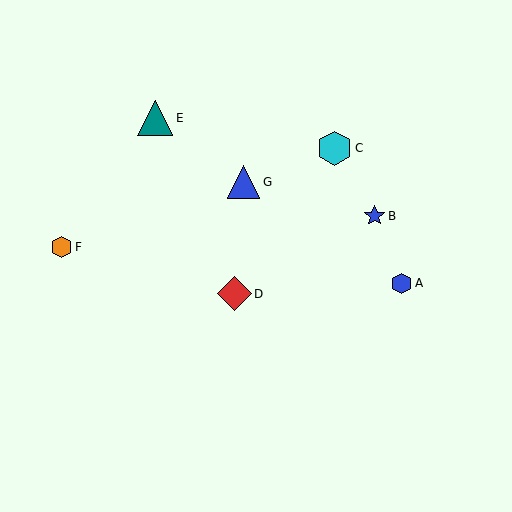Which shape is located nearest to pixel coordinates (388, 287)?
The blue hexagon (labeled A) at (401, 283) is nearest to that location.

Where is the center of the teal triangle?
The center of the teal triangle is at (155, 118).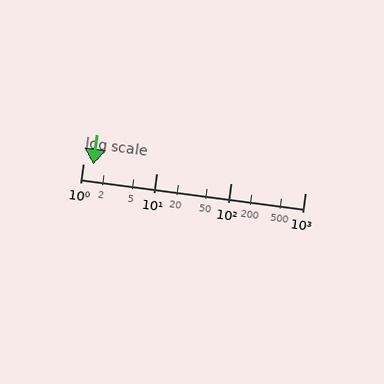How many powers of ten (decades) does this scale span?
The scale spans 3 decades, from 1 to 1000.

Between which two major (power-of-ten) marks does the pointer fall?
The pointer is between 1 and 10.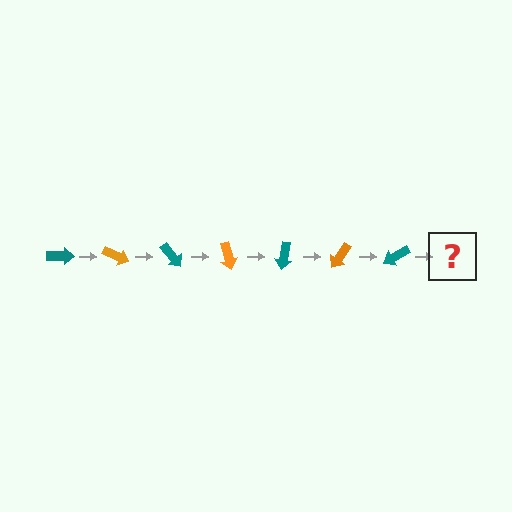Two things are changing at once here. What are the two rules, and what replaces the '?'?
The two rules are that it rotates 25 degrees each step and the color cycles through teal and orange. The '?' should be an orange arrow, rotated 175 degrees from the start.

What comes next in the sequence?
The next element should be an orange arrow, rotated 175 degrees from the start.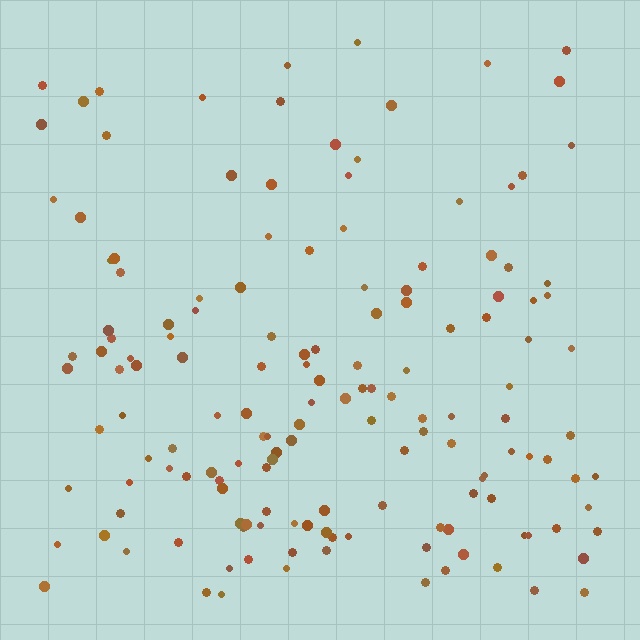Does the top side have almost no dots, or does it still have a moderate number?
Still a moderate number, just noticeably fewer than the bottom.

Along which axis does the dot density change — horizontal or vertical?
Vertical.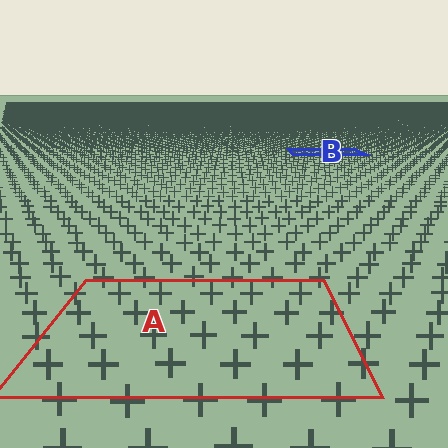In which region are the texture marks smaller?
The texture marks are smaller in region B, because it is farther away.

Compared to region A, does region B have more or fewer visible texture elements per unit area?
Region B has more texture elements per unit area — they are packed more densely because it is farther away.